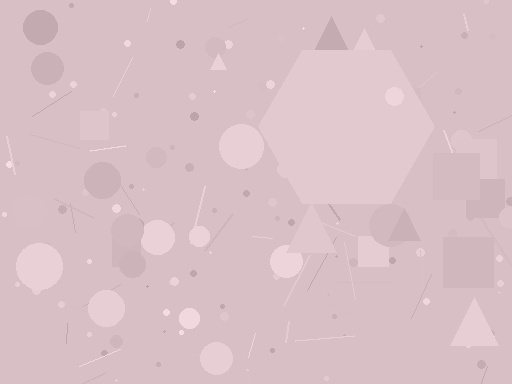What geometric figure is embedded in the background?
A hexagon is embedded in the background.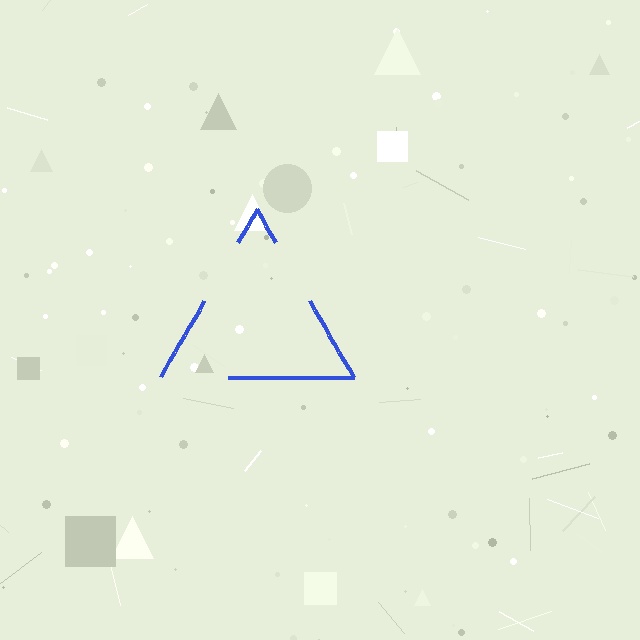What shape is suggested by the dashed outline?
The dashed outline suggests a triangle.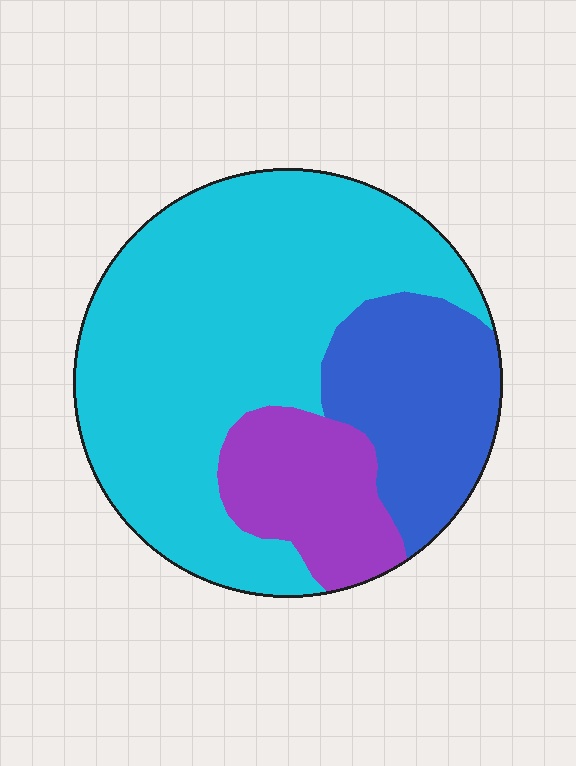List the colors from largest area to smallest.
From largest to smallest: cyan, blue, purple.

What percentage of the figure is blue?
Blue takes up about one fifth (1/5) of the figure.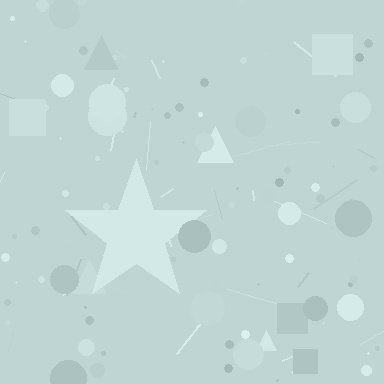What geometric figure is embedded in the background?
A star is embedded in the background.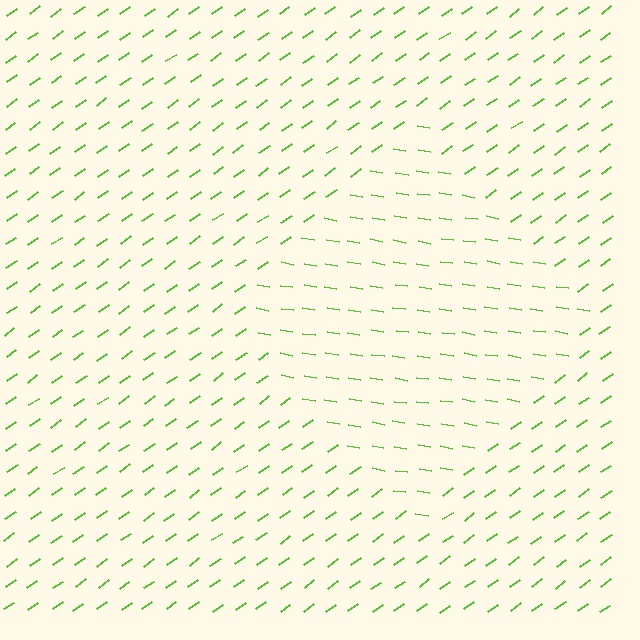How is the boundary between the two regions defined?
The boundary is defined purely by a change in line orientation (approximately 45 degrees difference). All lines are the same color and thickness.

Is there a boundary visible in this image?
Yes, there is a texture boundary formed by a change in line orientation.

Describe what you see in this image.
The image is filled with small lime line segments. A diamond region in the image has lines oriented differently from the surrounding lines, creating a visible texture boundary.